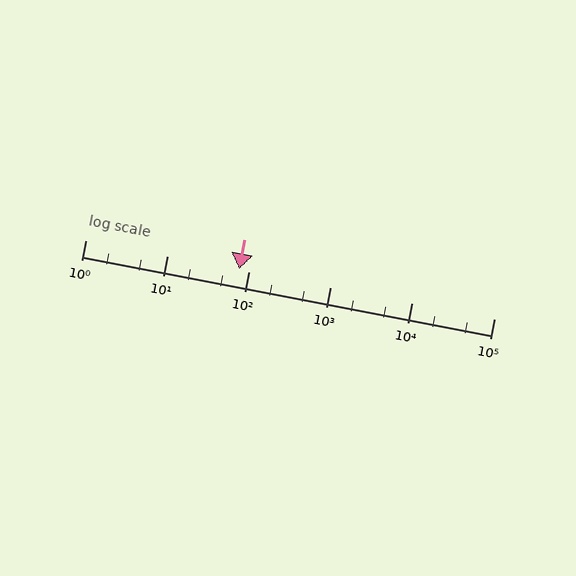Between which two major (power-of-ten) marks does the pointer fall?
The pointer is between 10 and 100.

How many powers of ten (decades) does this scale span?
The scale spans 5 decades, from 1 to 100000.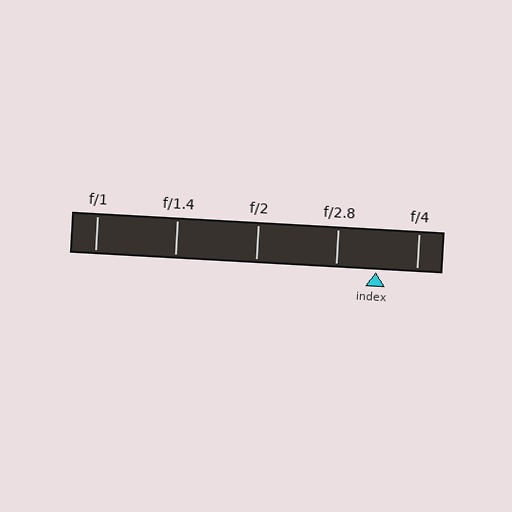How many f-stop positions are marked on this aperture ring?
There are 5 f-stop positions marked.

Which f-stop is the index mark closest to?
The index mark is closest to f/2.8.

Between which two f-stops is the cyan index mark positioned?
The index mark is between f/2.8 and f/4.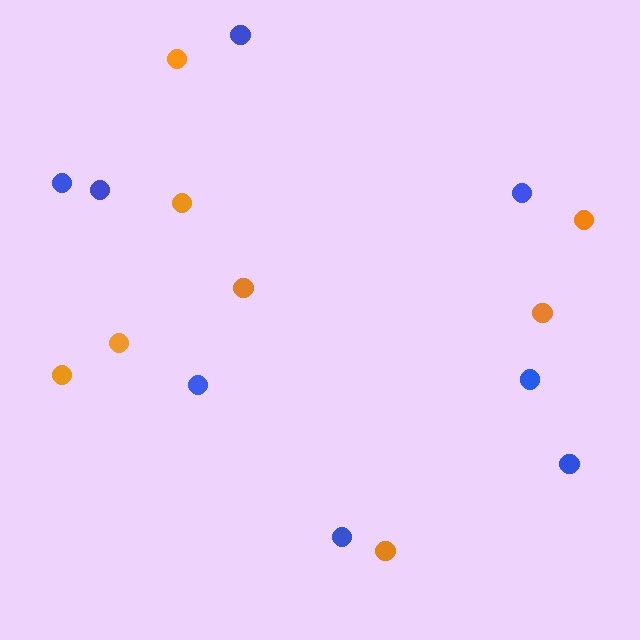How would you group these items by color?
There are 2 groups: one group of orange circles (8) and one group of blue circles (8).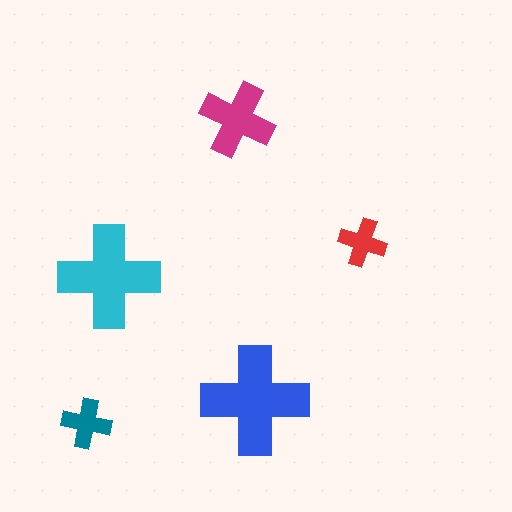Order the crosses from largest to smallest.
the blue one, the cyan one, the magenta one, the teal one, the red one.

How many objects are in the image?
There are 5 objects in the image.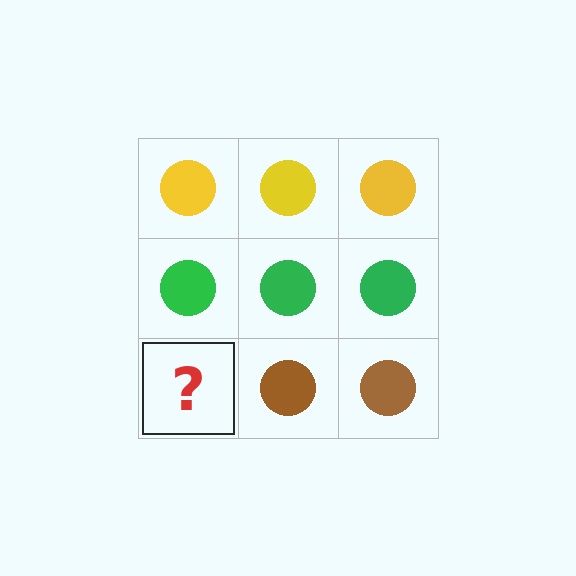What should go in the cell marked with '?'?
The missing cell should contain a brown circle.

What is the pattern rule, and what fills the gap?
The rule is that each row has a consistent color. The gap should be filled with a brown circle.